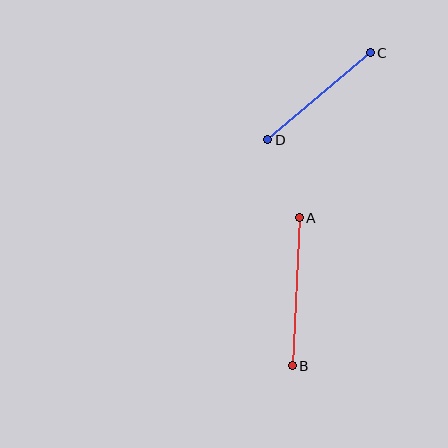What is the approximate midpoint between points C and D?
The midpoint is at approximately (319, 96) pixels.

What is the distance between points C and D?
The distance is approximately 134 pixels.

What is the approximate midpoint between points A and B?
The midpoint is at approximately (296, 292) pixels.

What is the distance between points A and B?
The distance is approximately 148 pixels.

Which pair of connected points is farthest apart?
Points A and B are farthest apart.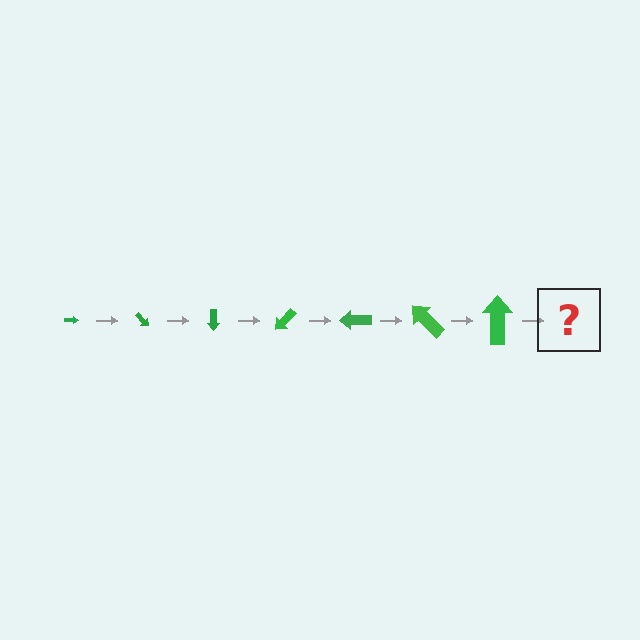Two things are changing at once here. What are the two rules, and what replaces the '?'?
The two rules are that the arrow grows larger each step and it rotates 45 degrees each step. The '?' should be an arrow, larger than the previous one and rotated 315 degrees from the start.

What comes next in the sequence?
The next element should be an arrow, larger than the previous one and rotated 315 degrees from the start.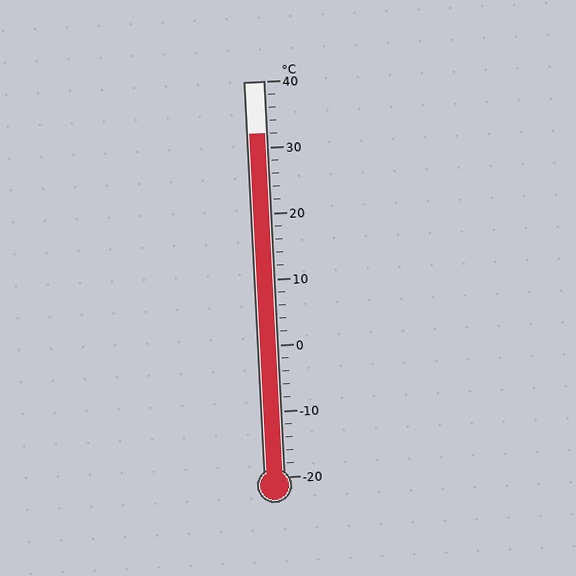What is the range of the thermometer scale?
The thermometer scale ranges from -20°C to 40°C.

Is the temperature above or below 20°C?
The temperature is above 20°C.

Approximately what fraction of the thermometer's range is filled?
The thermometer is filled to approximately 85% of its range.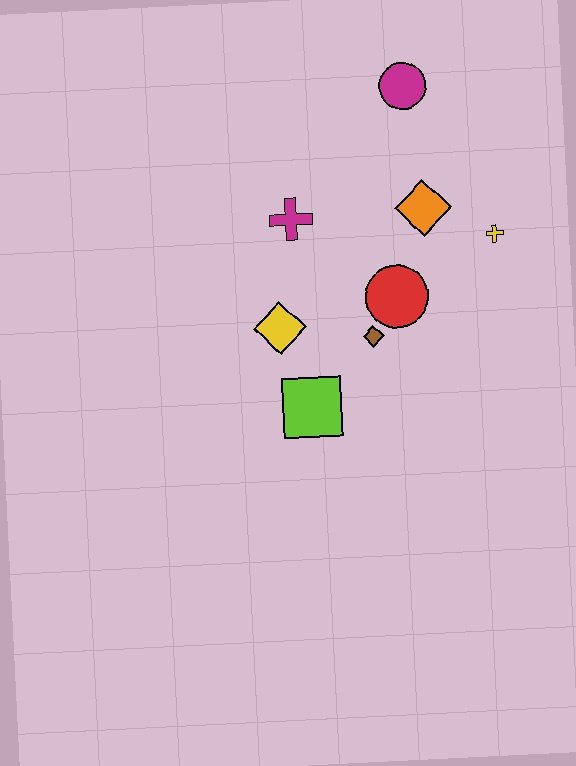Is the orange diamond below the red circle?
No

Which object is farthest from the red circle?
The magenta circle is farthest from the red circle.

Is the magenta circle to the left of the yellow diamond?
No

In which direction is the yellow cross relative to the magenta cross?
The yellow cross is to the right of the magenta cross.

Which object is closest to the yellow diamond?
The lime square is closest to the yellow diamond.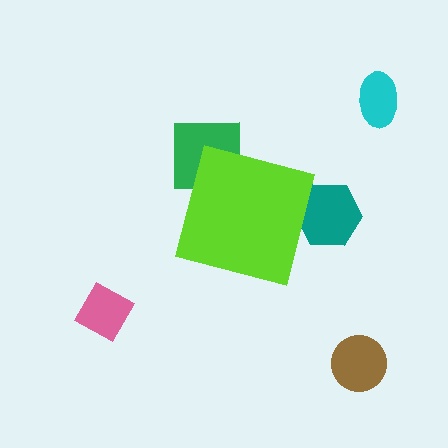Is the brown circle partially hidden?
No, the brown circle is fully visible.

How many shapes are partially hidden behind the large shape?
2 shapes are partially hidden.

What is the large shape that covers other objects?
A lime square.